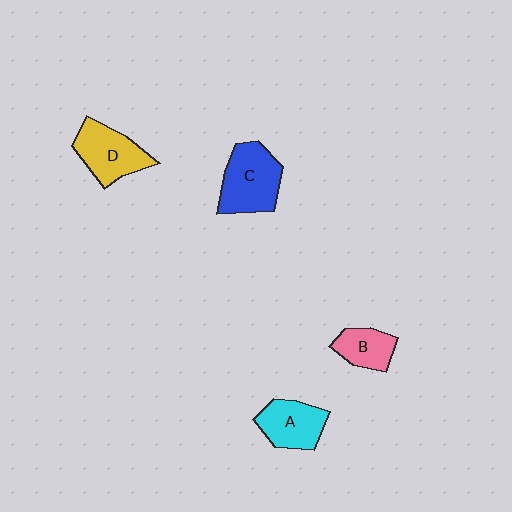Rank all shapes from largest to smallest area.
From largest to smallest: C (blue), D (yellow), A (cyan), B (pink).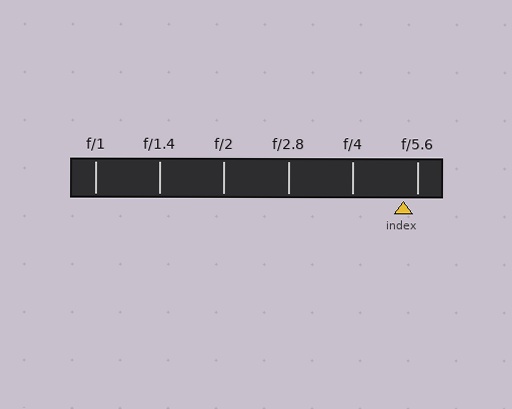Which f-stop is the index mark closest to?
The index mark is closest to f/5.6.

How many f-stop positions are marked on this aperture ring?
There are 6 f-stop positions marked.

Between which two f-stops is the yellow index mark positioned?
The index mark is between f/4 and f/5.6.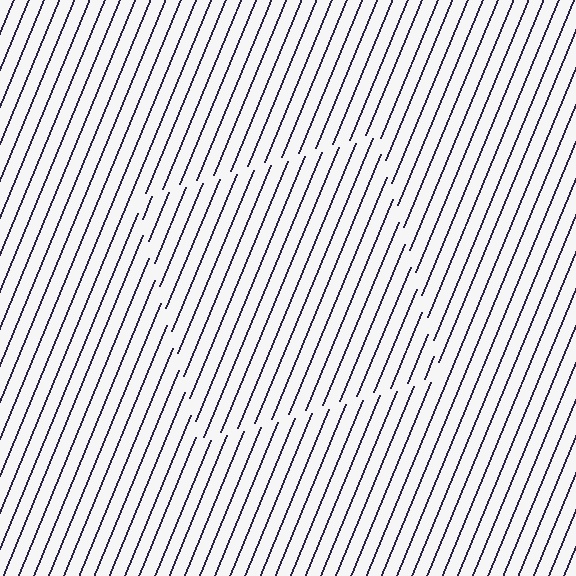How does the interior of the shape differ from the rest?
The interior of the shape contains the same grating, shifted by half a period — the contour is defined by the phase discontinuity where line-ends from the inner and outer gratings abut.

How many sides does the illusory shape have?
4 sides — the line-ends trace a square.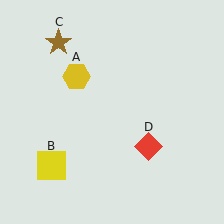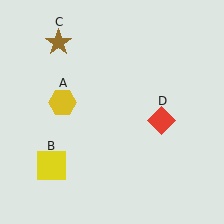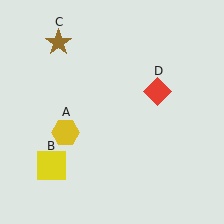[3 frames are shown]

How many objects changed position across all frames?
2 objects changed position: yellow hexagon (object A), red diamond (object D).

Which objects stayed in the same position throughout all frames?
Yellow square (object B) and brown star (object C) remained stationary.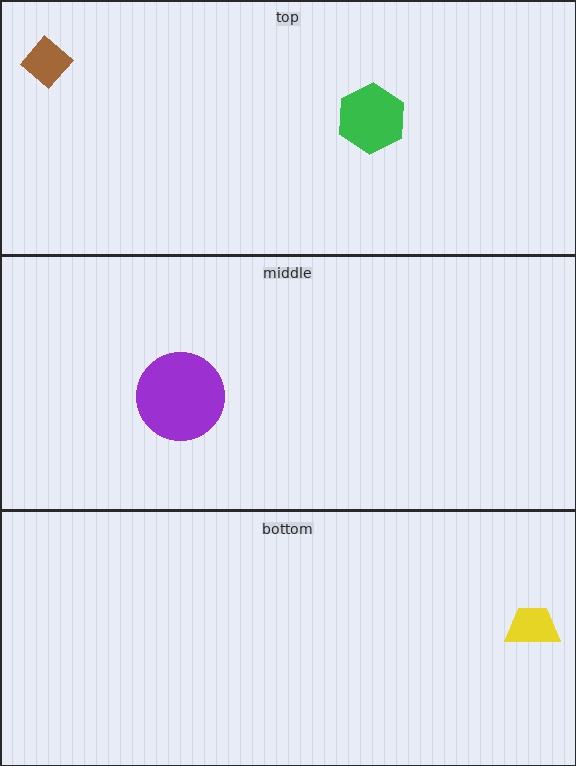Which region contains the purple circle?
The middle region.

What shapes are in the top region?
The brown diamond, the green hexagon.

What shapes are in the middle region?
The purple circle.